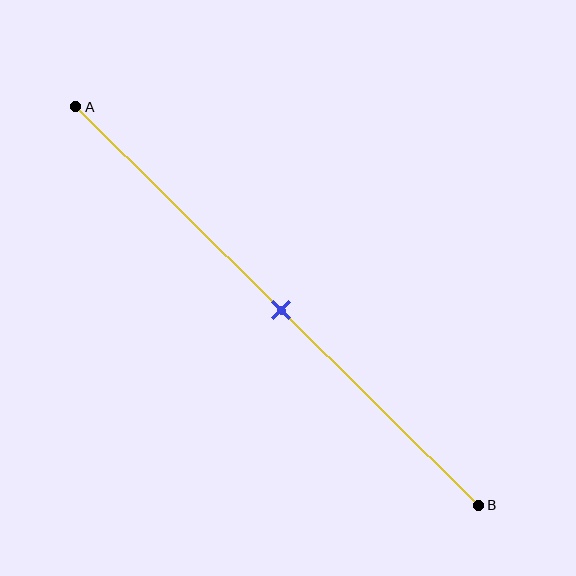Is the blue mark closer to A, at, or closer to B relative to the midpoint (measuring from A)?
The blue mark is approximately at the midpoint of segment AB.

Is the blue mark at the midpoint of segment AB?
Yes, the mark is approximately at the midpoint.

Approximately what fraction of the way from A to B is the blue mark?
The blue mark is approximately 50% of the way from A to B.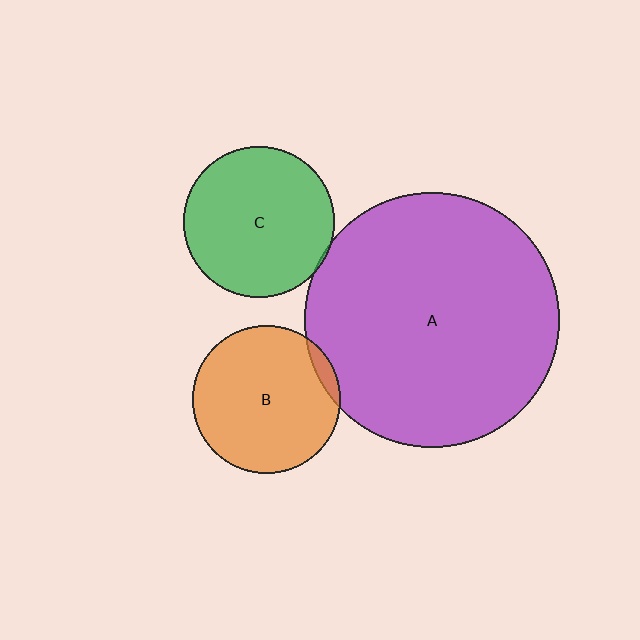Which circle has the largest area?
Circle A (purple).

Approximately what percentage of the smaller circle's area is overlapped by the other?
Approximately 5%.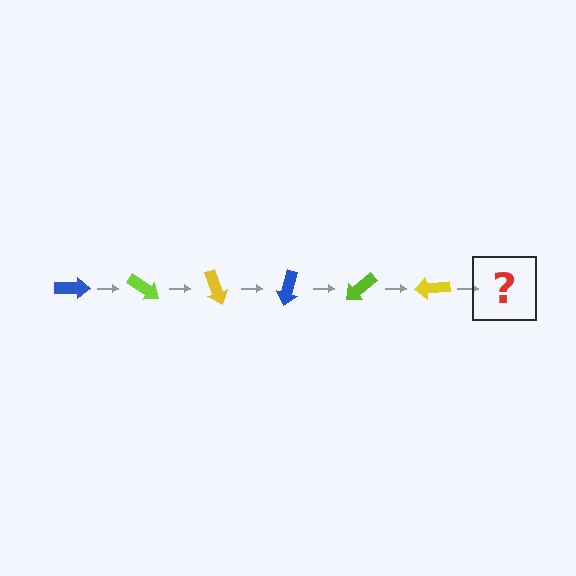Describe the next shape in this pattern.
It should be a blue arrow, rotated 210 degrees from the start.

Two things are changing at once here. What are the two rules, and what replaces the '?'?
The two rules are that it rotates 35 degrees each step and the color cycles through blue, lime, and yellow. The '?' should be a blue arrow, rotated 210 degrees from the start.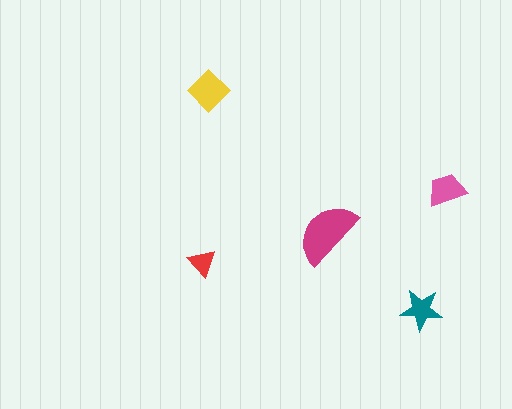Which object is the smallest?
The red triangle.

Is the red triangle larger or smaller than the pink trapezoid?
Smaller.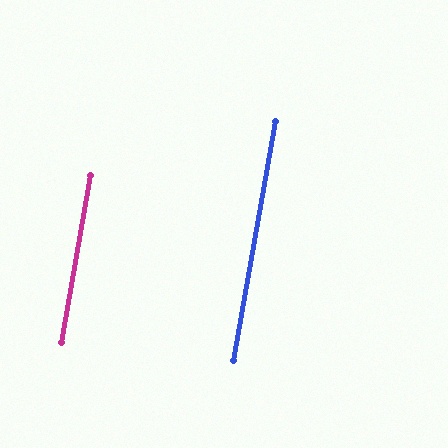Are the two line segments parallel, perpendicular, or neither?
Parallel — their directions differ by only 0.0°.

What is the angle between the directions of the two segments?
Approximately 0 degrees.